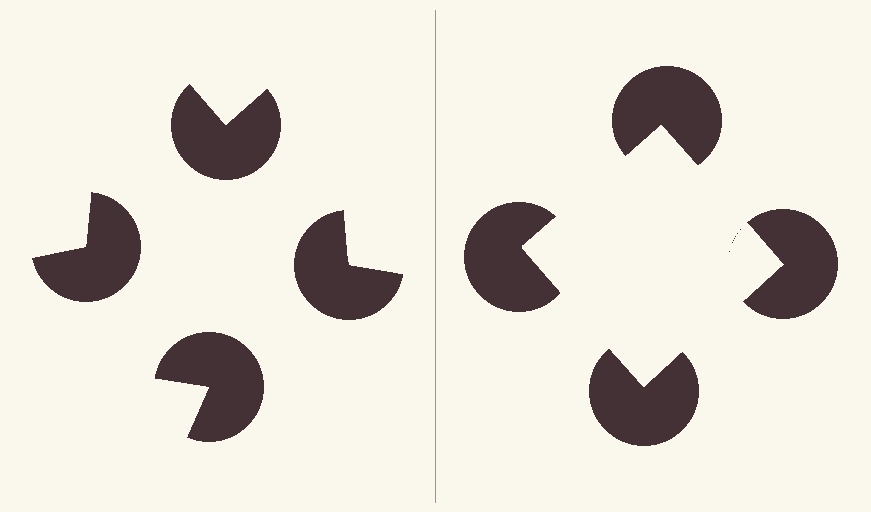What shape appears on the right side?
An illusory square.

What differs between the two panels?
The pac-man discs are positioned identically on both sides; only the wedge orientations differ. On the right they align to a square; on the left they are misaligned.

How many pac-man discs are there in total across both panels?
8 — 4 on each side.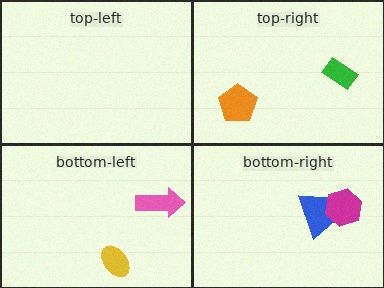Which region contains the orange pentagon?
The top-right region.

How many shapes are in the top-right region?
2.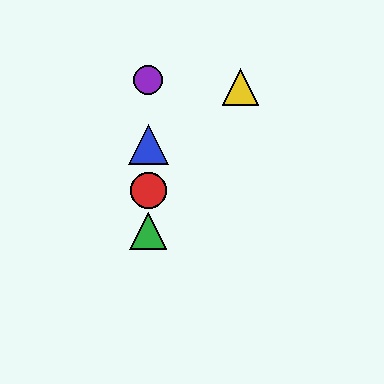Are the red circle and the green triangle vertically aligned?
Yes, both are at x≈148.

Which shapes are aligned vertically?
The red circle, the blue triangle, the green triangle, the purple circle are aligned vertically.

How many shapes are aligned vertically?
4 shapes (the red circle, the blue triangle, the green triangle, the purple circle) are aligned vertically.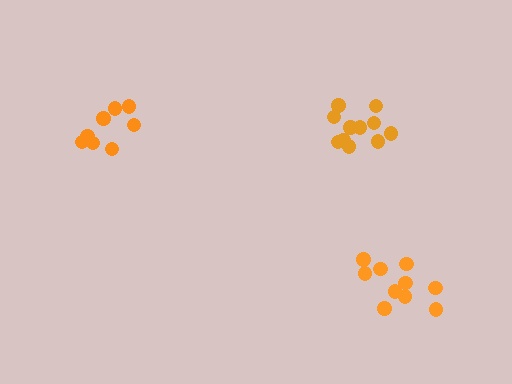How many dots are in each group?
Group 1: 8 dots, Group 2: 11 dots, Group 3: 10 dots (29 total).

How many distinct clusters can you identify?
There are 3 distinct clusters.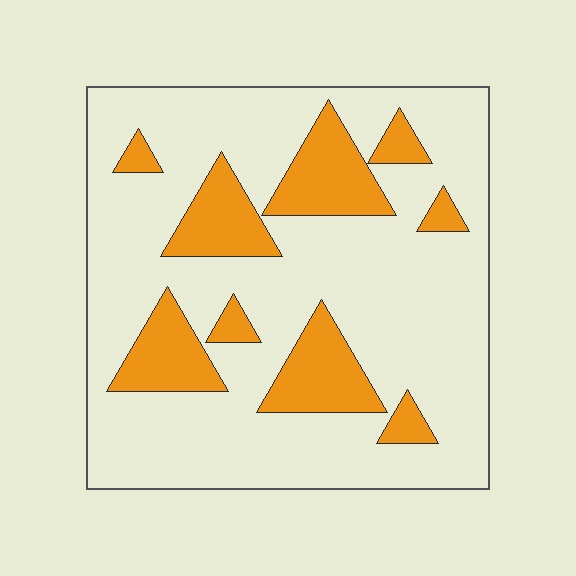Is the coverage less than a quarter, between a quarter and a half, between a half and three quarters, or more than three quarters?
Less than a quarter.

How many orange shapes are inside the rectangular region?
9.